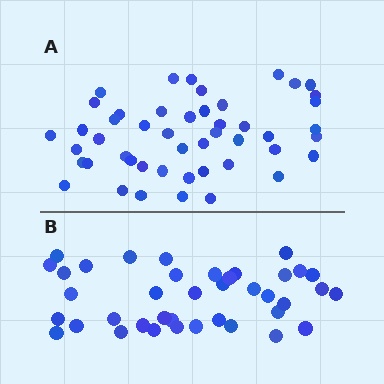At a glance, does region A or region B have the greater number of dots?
Region A (the top region) has more dots.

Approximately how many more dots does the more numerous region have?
Region A has roughly 8 or so more dots than region B.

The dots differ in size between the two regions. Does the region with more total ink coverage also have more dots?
No. Region B has more total ink coverage because its dots are larger, but region A actually contains more individual dots. Total area can be misleading — the number of items is what matters here.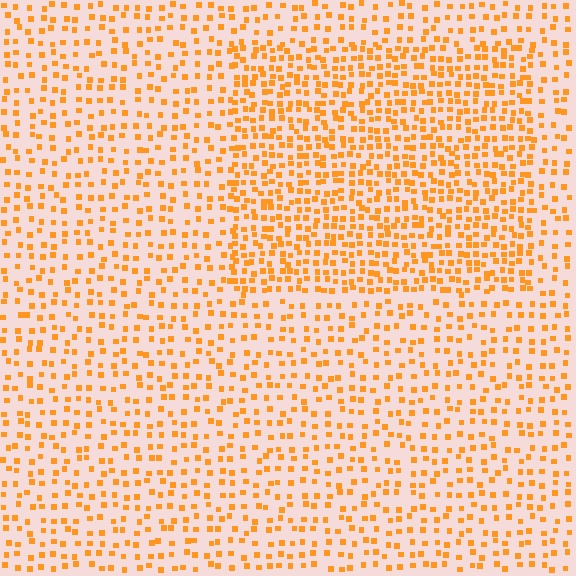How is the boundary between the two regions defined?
The boundary is defined by a change in element density (approximately 1.8x ratio). All elements are the same color, size, and shape.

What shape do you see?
I see a rectangle.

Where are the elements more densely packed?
The elements are more densely packed inside the rectangle boundary.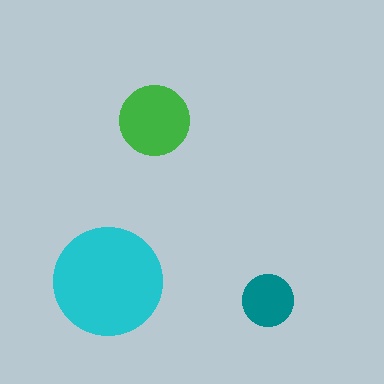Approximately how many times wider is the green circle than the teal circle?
About 1.5 times wider.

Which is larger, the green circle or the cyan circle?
The cyan one.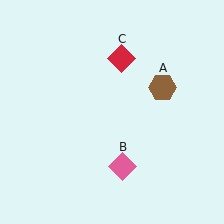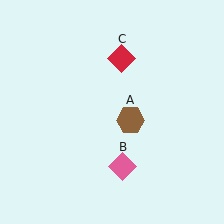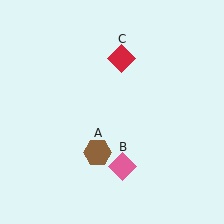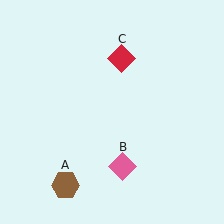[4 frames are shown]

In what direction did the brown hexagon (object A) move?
The brown hexagon (object A) moved down and to the left.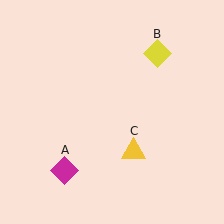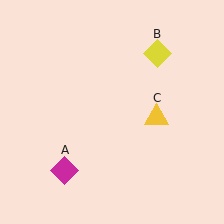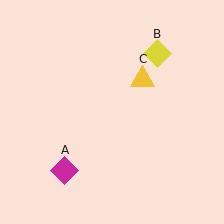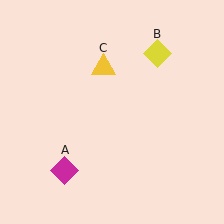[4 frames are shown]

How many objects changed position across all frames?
1 object changed position: yellow triangle (object C).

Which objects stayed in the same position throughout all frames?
Magenta diamond (object A) and yellow diamond (object B) remained stationary.